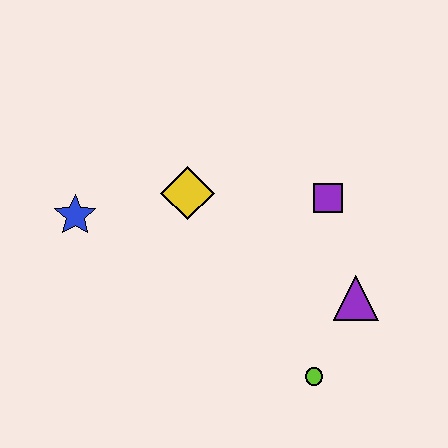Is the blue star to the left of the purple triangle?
Yes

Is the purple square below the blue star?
No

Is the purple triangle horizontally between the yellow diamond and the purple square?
No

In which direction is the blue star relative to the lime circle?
The blue star is to the left of the lime circle.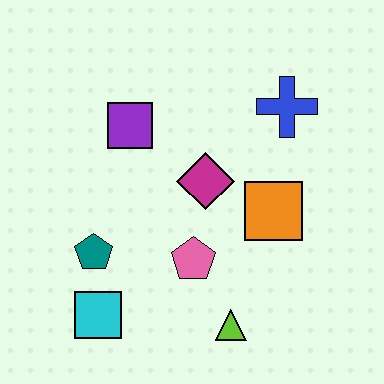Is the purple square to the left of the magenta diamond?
Yes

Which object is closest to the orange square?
The magenta diamond is closest to the orange square.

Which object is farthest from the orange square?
The cyan square is farthest from the orange square.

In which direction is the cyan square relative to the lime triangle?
The cyan square is to the left of the lime triangle.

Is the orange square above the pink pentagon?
Yes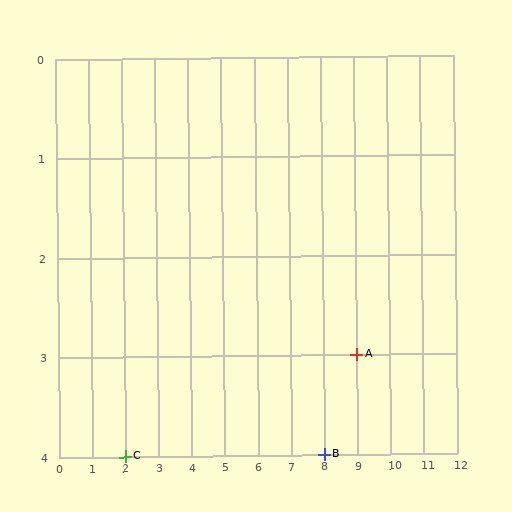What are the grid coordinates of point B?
Point B is at grid coordinates (8, 4).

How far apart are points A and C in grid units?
Points A and C are 7 columns and 1 row apart (about 7.1 grid units diagonally).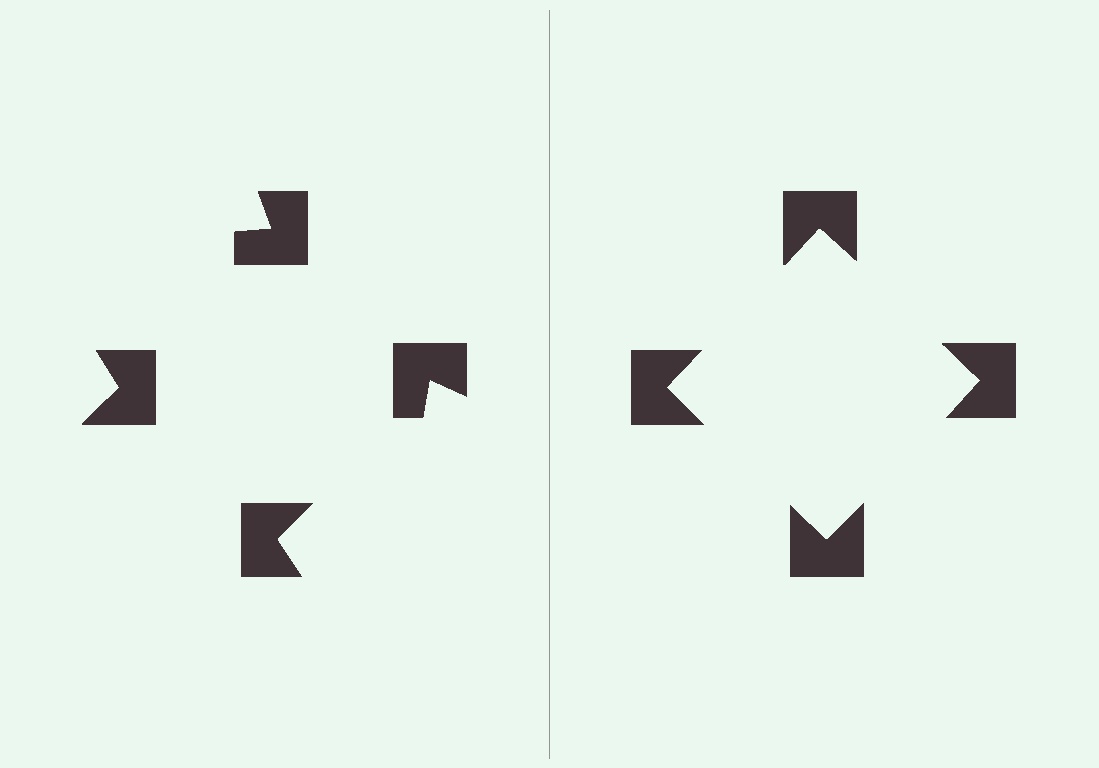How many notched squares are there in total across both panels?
8 — 4 on each side.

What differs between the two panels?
The notched squares are positioned identically on both sides; only the wedge orientations differ. On the right they align to a square; on the left they are misaligned.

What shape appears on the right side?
An illusory square.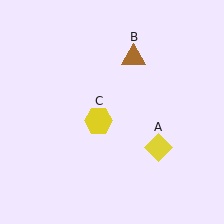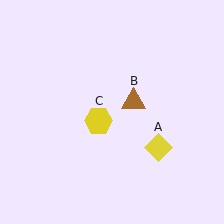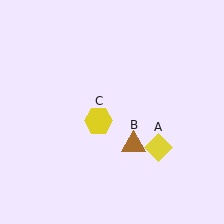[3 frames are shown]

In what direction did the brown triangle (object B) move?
The brown triangle (object B) moved down.